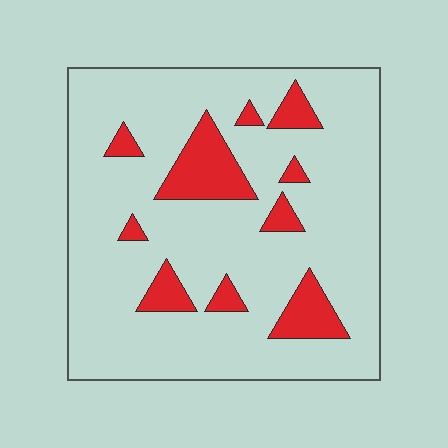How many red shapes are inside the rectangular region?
10.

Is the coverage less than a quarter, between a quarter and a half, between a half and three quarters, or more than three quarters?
Less than a quarter.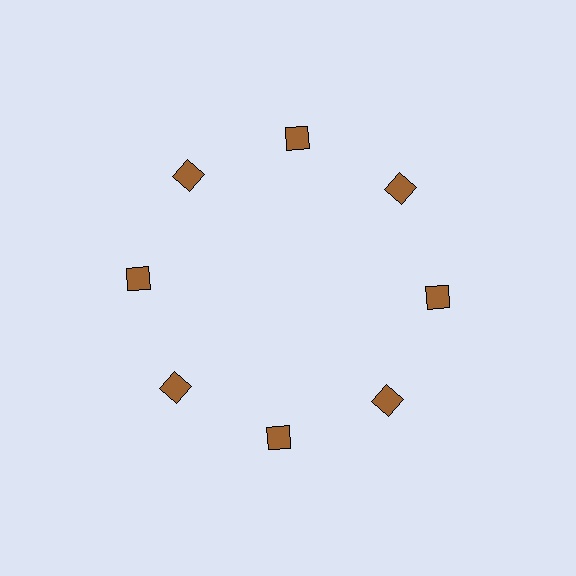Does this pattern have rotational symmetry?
Yes, this pattern has 8-fold rotational symmetry. It looks the same after rotating 45 degrees around the center.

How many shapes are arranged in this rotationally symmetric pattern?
There are 8 shapes, arranged in 8 groups of 1.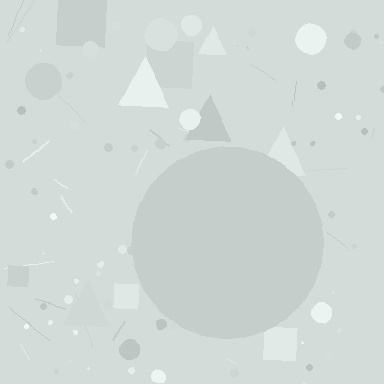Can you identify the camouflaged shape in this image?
The camouflaged shape is a circle.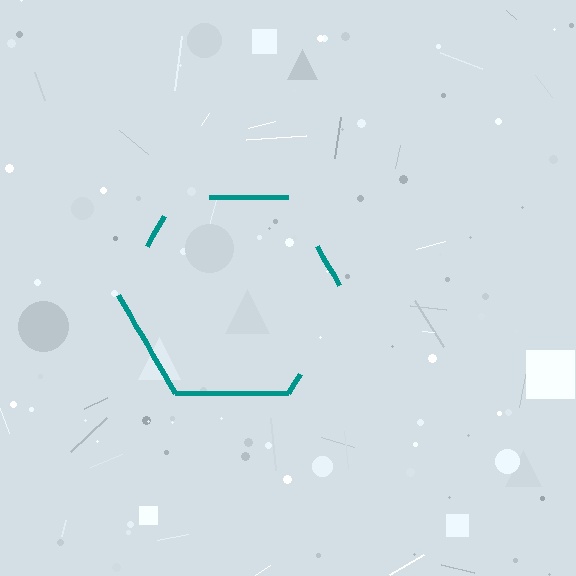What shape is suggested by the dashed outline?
The dashed outline suggests a hexagon.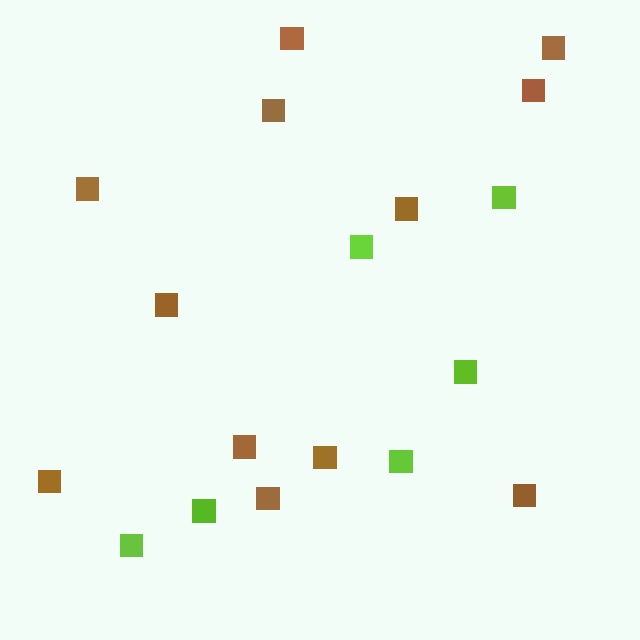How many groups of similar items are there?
There are 2 groups: one group of brown squares (12) and one group of lime squares (6).